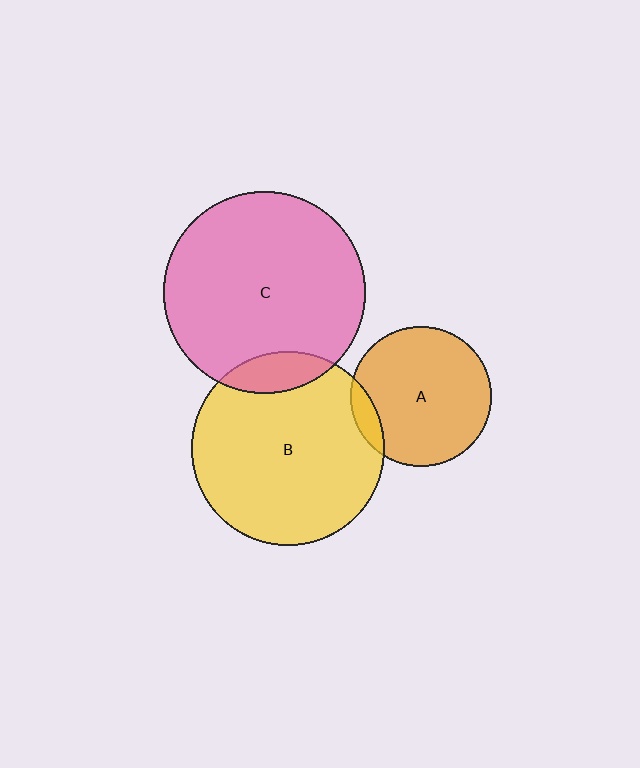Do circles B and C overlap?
Yes.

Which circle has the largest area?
Circle C (pink).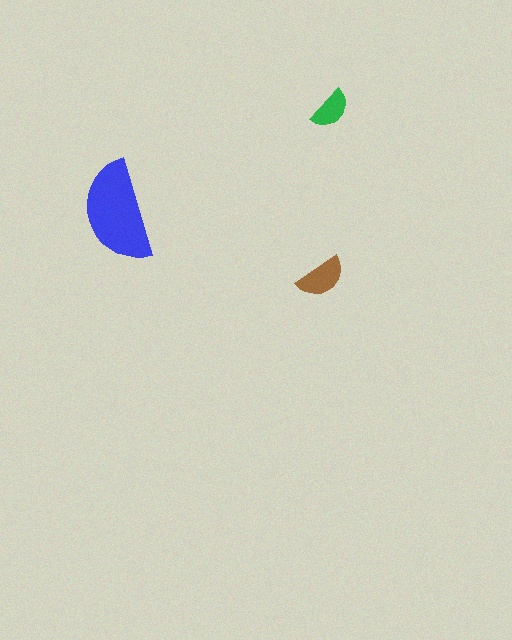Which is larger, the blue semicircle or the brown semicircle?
The blue one.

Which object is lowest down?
The brown semicircle is bottommost.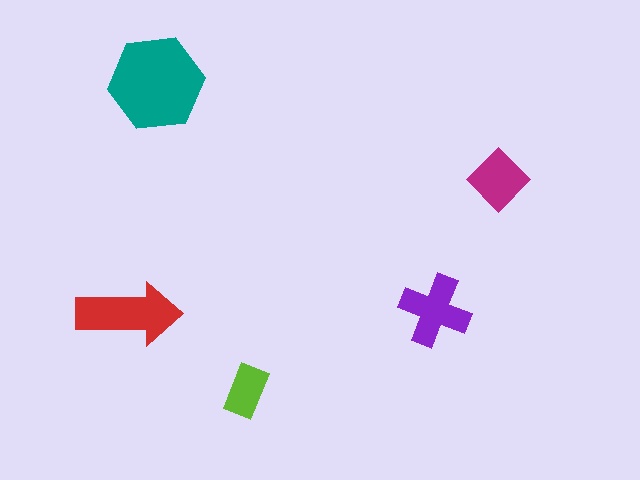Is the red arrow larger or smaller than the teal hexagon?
Smaller.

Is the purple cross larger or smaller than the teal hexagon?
Smaller.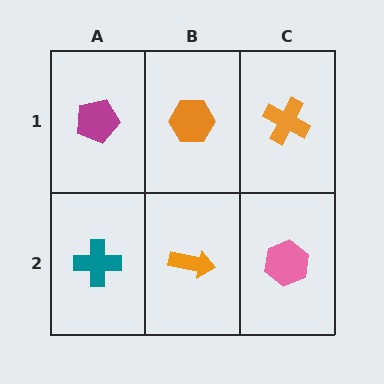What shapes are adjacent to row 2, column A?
A magenta pentagon (row 1, column A), an orange arrow (row 2, column B).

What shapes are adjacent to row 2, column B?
An orange hexagon (row 1, column B), a teal cross (row 2, column A), a pink hexagon (row 2, column C).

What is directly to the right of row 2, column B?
A pink hexagon.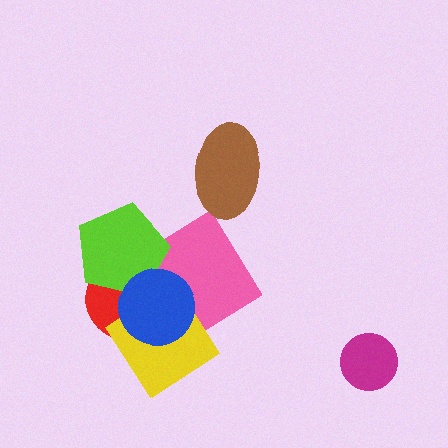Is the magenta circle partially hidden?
No, no other shape covers it.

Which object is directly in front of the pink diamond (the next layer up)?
The lime pentagon is directly in front of the pink diamond.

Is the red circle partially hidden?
Yes, it is partially covered by another shape.